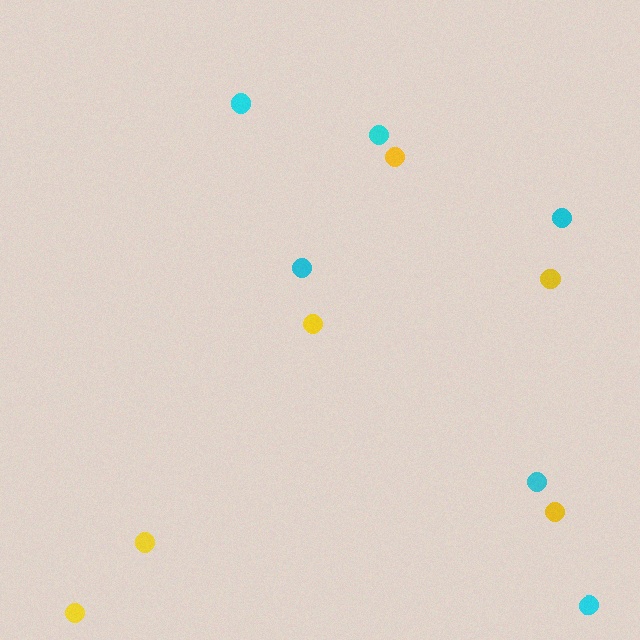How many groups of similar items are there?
There are 2 groups: one group of yellow circles (6) and one group of cyan circles (6).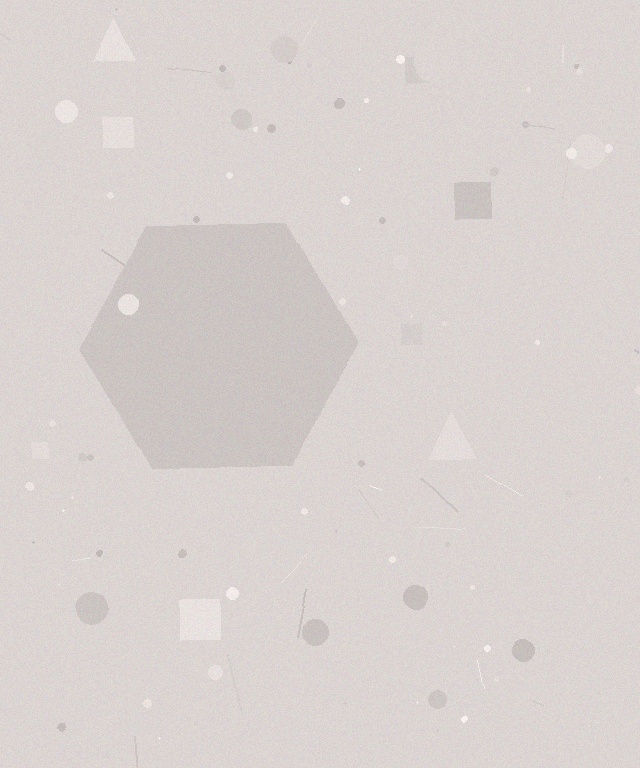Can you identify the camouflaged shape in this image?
The camouflaged shape is a hexagon.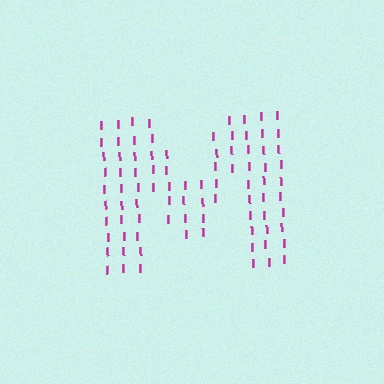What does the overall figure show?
The overall figure shows the letter M.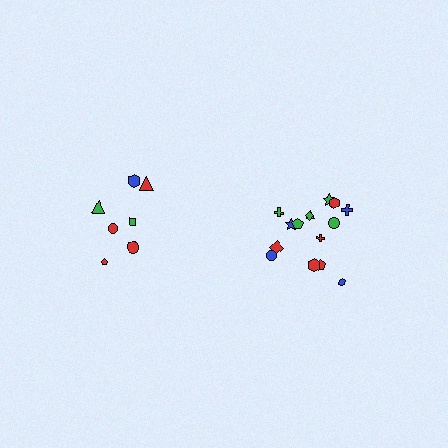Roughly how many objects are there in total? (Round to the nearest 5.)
Roughly 20 objects in total.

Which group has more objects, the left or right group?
The right group.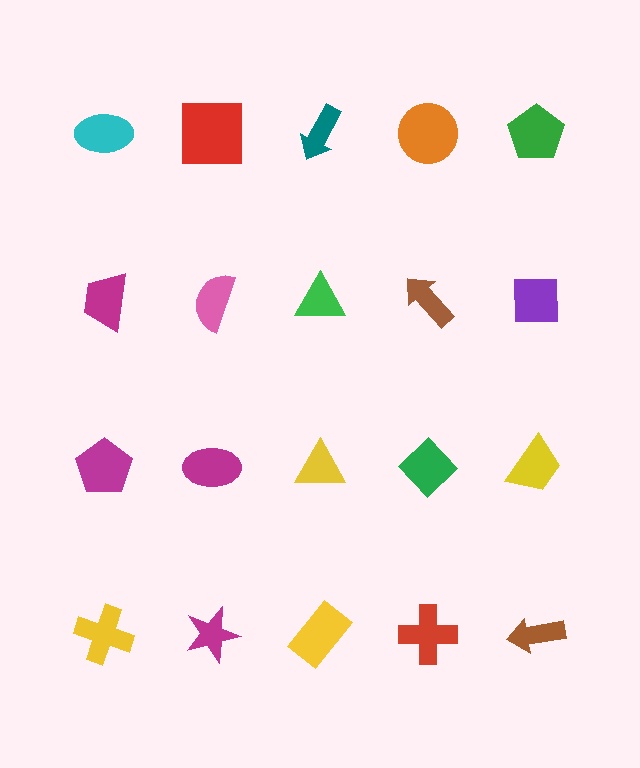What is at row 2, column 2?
A pink semicircle.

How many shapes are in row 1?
5 shapes.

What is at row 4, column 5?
A brown arrow.